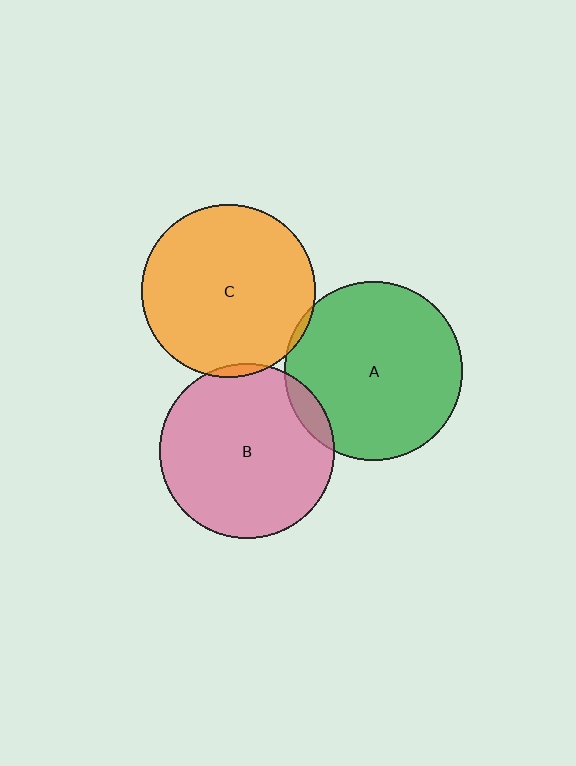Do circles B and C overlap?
Yes.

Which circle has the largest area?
Circle A (green).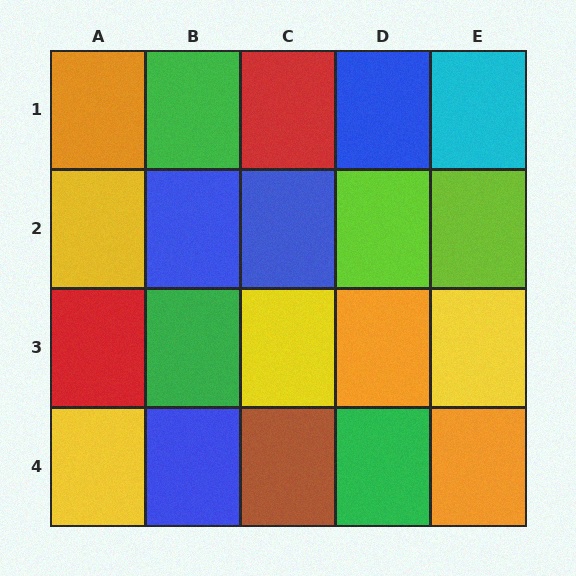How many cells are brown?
1 cell is brown.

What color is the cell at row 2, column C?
Blue.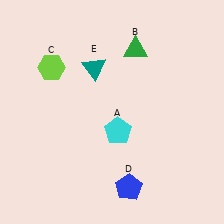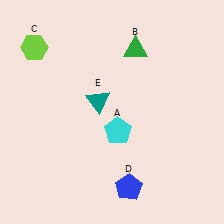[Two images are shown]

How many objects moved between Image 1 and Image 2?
2 objects moved between the two images.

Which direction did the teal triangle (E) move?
The teal triangle (E) moved down.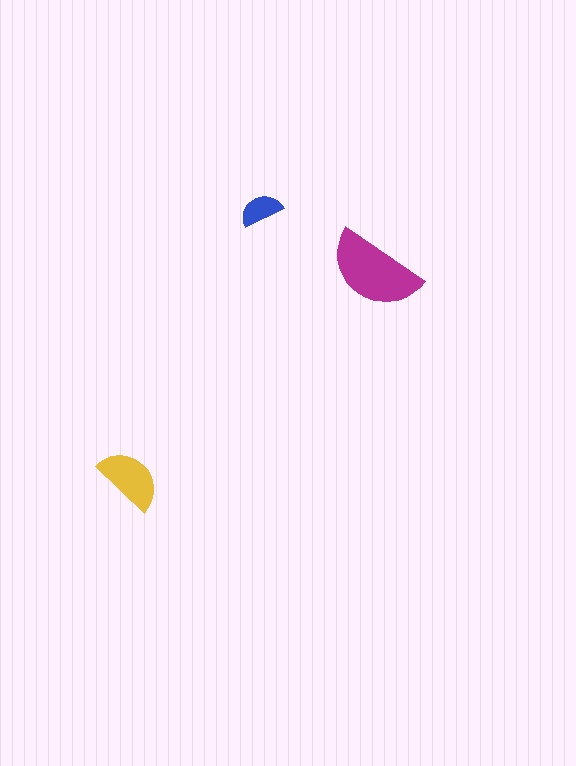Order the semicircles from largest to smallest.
the magenta one, the yellow one, the blue one.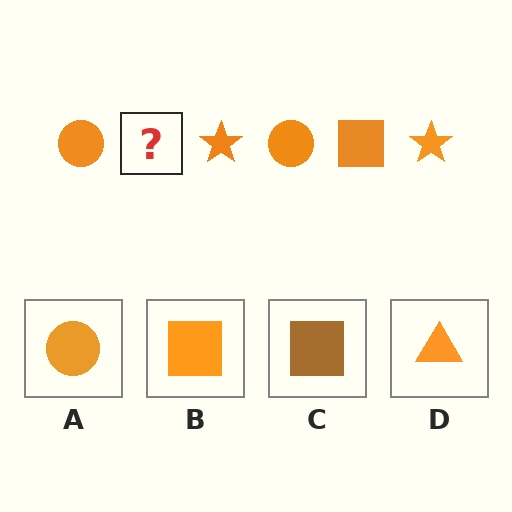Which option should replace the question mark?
Option B.